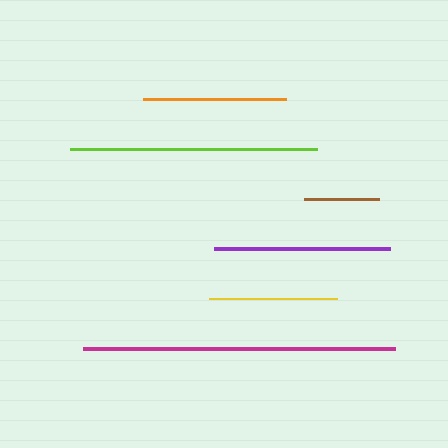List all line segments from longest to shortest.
From longest to shortest: magenta, lime, purple, orange, yellow, brown.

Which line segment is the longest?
The magenta line is the longest at approximately 311 pixels.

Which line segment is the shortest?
The brown line is the shortest at approximately 75 pixels.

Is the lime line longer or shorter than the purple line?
The lime line is longer than the purple line.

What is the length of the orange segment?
The orange segment is approximately 143 pixels long.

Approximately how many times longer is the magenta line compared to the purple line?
The magenta line is approximately 1.8 times the length of the purple line.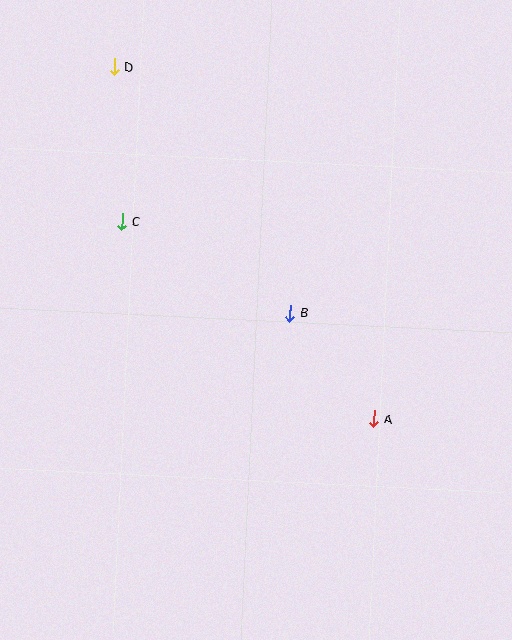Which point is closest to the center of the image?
Point B at (290, 313) is closest to the center.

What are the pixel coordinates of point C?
Point C is at (122, 222).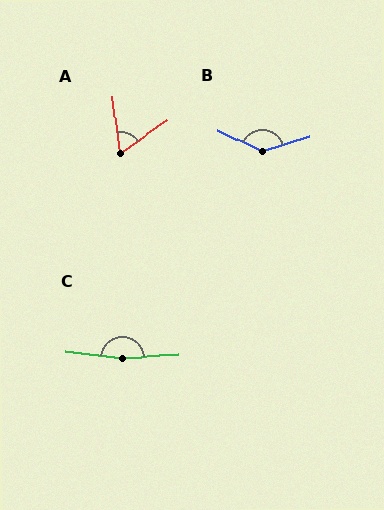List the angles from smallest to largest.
A (62°), B (136°), C (170°).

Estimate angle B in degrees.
Approximately 136 degrees.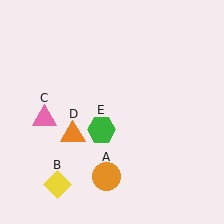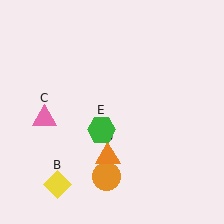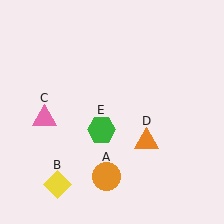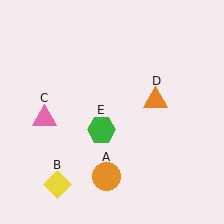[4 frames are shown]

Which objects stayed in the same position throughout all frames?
Orange circle (object A) and yellow diamond (object B) and pink triangle (object C) and green hexagon (object E) remained stationary.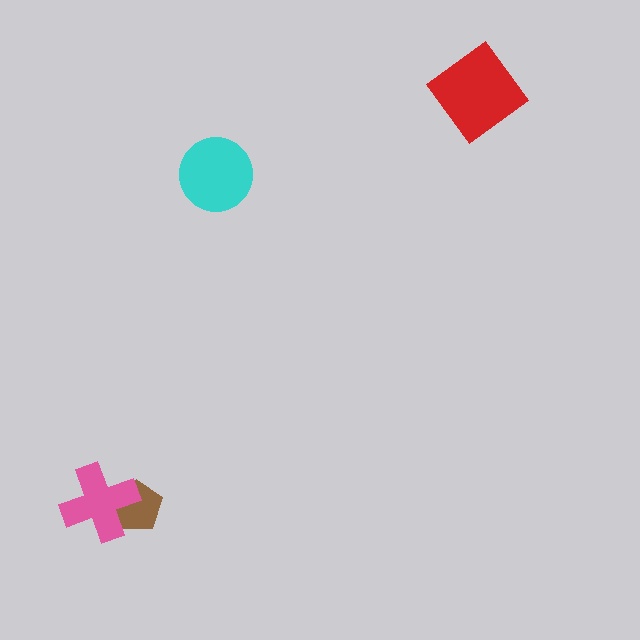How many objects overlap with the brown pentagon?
1 object overlaps with the brown pentagon.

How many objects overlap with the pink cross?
1 object overlaps with the pink cross.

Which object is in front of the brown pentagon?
The pink cross is in front of the brown pentagon.